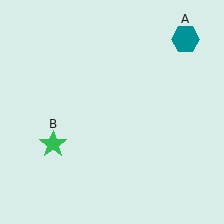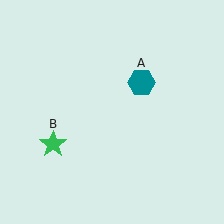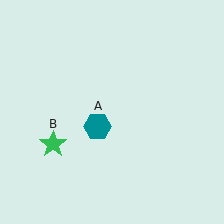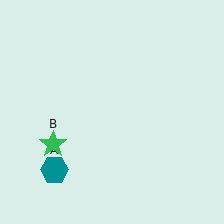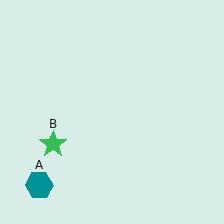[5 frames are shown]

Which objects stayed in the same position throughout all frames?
Green star (object B) remained stationary.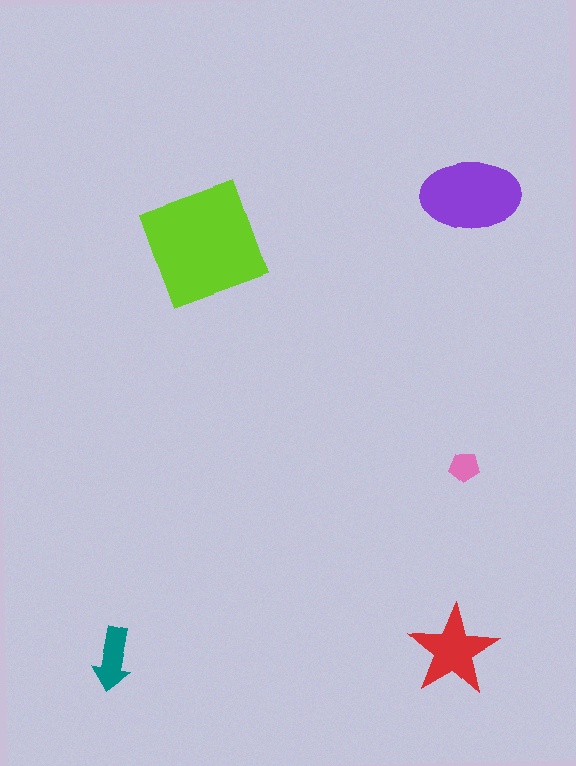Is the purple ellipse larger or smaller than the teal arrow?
Larger.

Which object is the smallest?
The pink pentagon.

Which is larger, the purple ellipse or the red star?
The purple ellipse.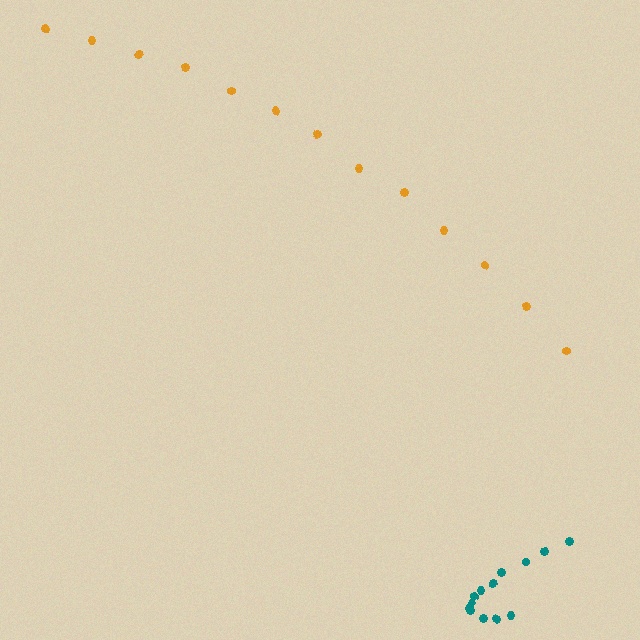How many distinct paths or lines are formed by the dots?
There are 2 distinct paths.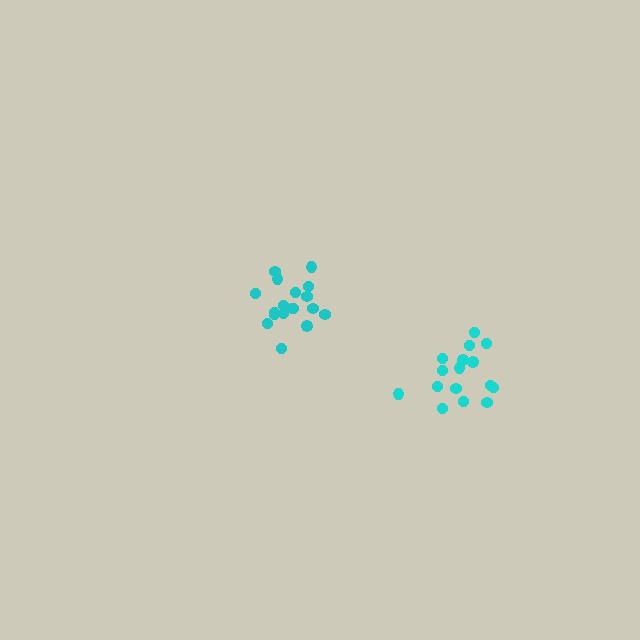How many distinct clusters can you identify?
There are 2 distinct clusters.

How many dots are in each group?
Group 1: 16 dots, Group 2: 18 dots (34 total).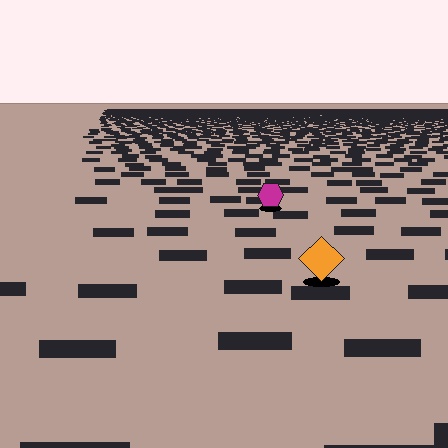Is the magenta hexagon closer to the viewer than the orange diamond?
No. The orange diamond is closer — you can tell from the texture gradient: the ground texture is coarser near it.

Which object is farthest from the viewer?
The magenta hexagon is farthest from the viewer. It appears smaller and the ground texture around it is denser.